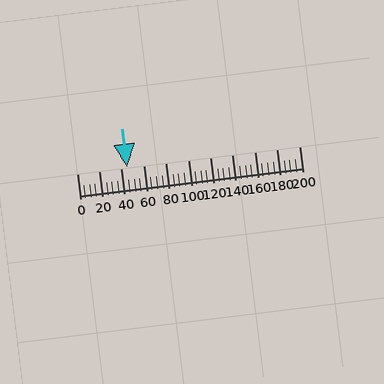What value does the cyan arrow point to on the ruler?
The cyan arrow points to approximately 45.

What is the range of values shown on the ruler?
The ruler shows values from 0 to 200.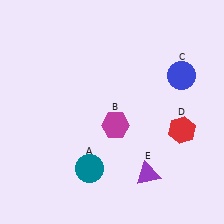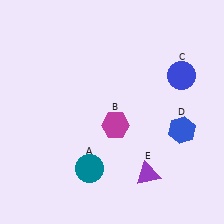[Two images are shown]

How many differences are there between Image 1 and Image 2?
There is 1 difference between the two images.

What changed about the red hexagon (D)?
In Image 1, D is red. In Image 2, it changed to blue.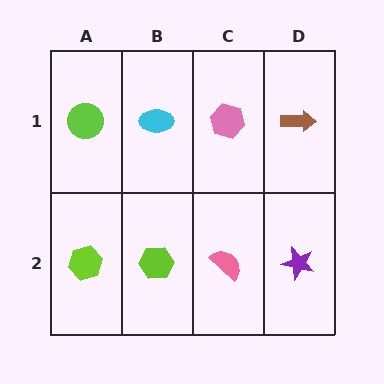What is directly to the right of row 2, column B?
A pink semicircle.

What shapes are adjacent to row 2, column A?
A lime circle (row 1, column A), a lime hexagon (row 2, column B).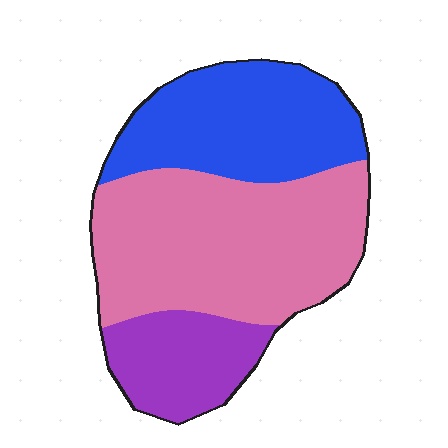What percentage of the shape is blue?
Blue takes up between a sixth and a third of the shape.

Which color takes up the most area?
Pink, at roughly 50%.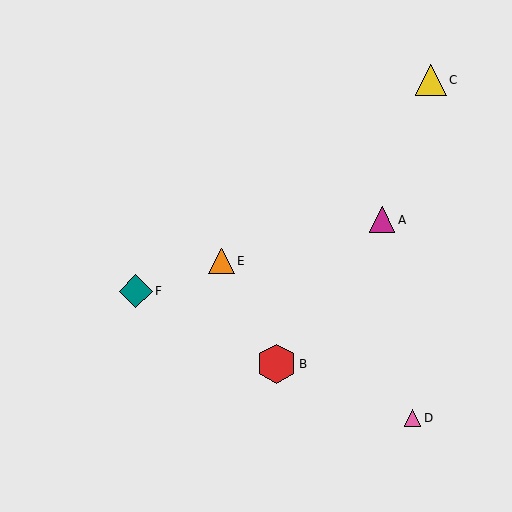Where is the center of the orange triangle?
The center of the orange triangle is at (221, 261).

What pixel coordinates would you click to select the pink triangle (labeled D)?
Click at (413, 418) to select the pink triangle D.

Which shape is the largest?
The red hexagon (labeled B) is the largest.